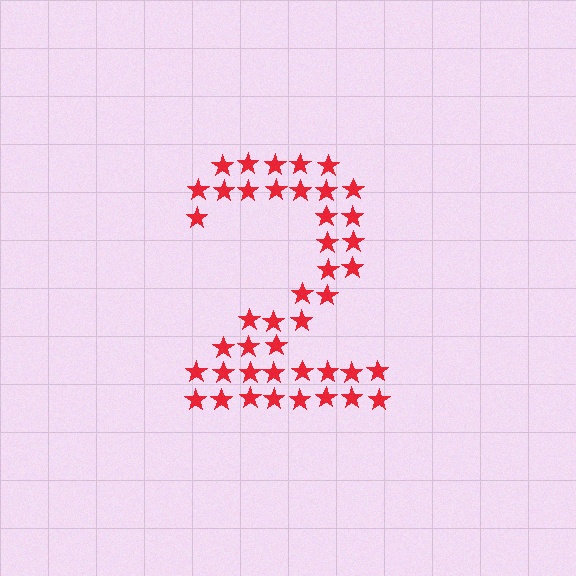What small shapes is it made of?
It is made of small stars.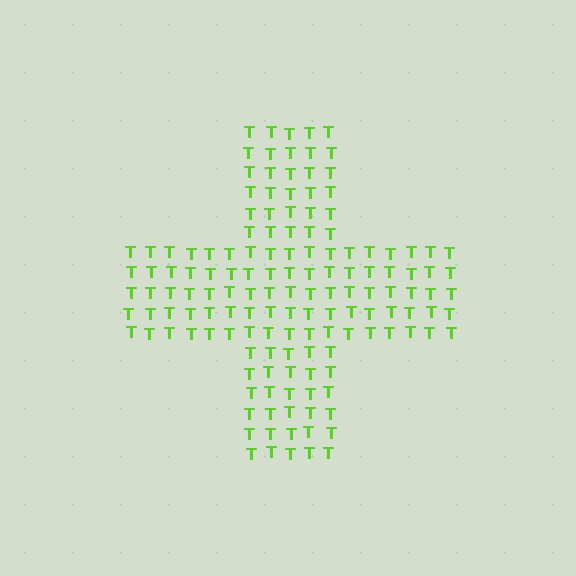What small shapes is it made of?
It is made of small letter T's.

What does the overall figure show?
The overall figure shows a cross.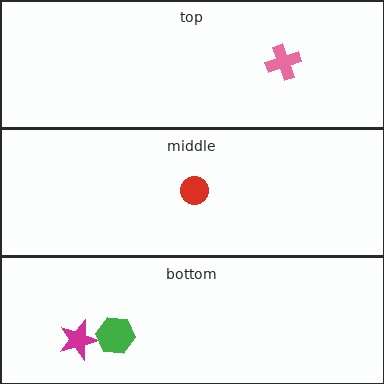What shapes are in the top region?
The pink cross.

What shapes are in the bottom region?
The magenta star, the green hexagon.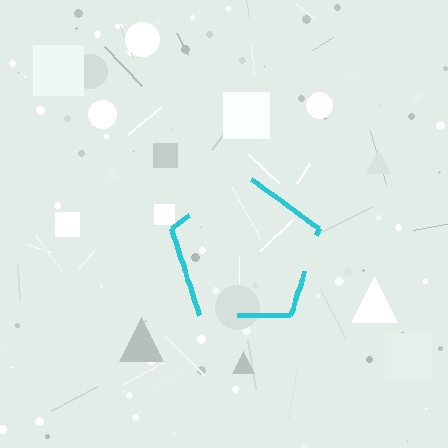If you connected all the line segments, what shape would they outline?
They would outline a pentagon.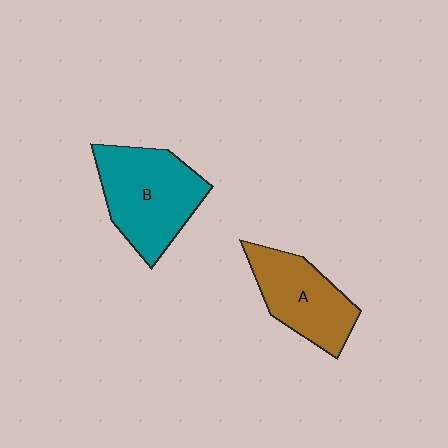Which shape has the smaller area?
Shape A (brown).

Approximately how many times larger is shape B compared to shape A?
Approximately 1.3 times.